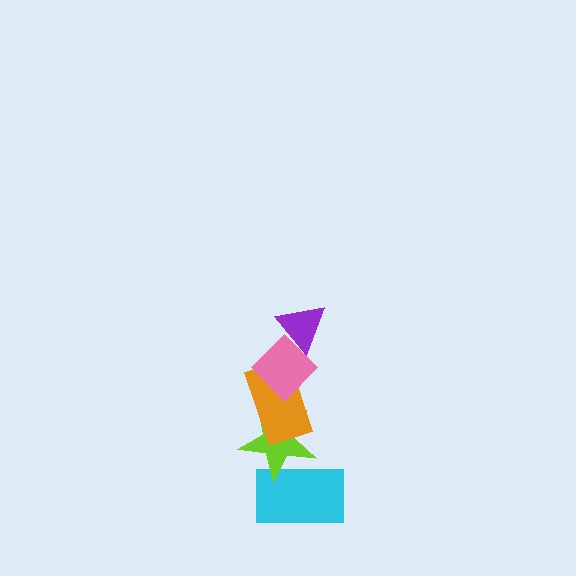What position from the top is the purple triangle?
The purple triangle is 1st from the top.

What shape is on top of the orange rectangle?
The pink diamond is on top of the orange rectangle.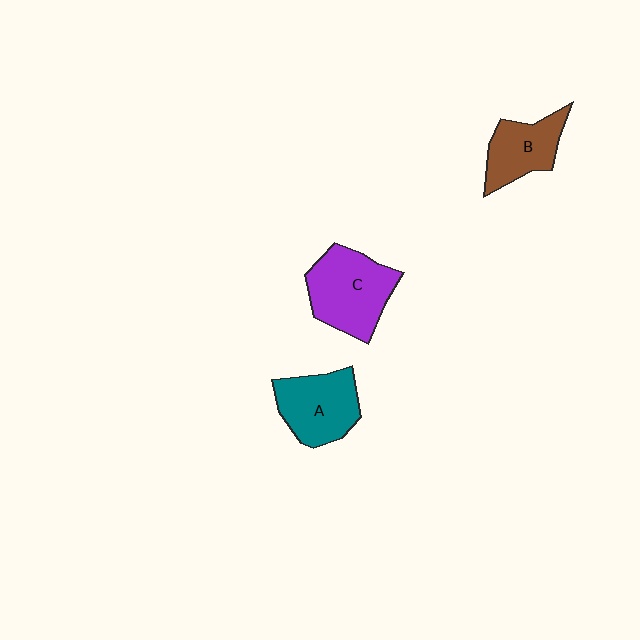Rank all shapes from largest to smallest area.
From largest to smallest: C (purple), A (teal), B (brown).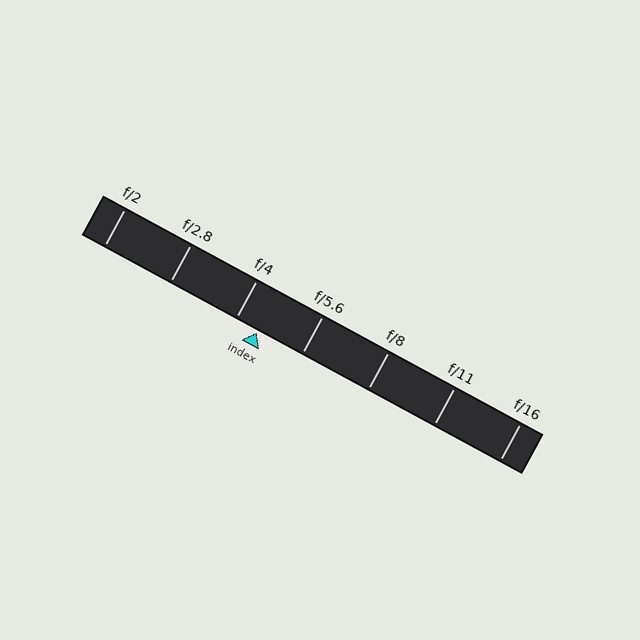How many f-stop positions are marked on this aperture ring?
There are 7 f-stop positions marked.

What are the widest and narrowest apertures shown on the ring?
The widest aperture shown is f/2 and the narrowest is f/16.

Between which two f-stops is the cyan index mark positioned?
The index mark is between f/4 and f/5.6.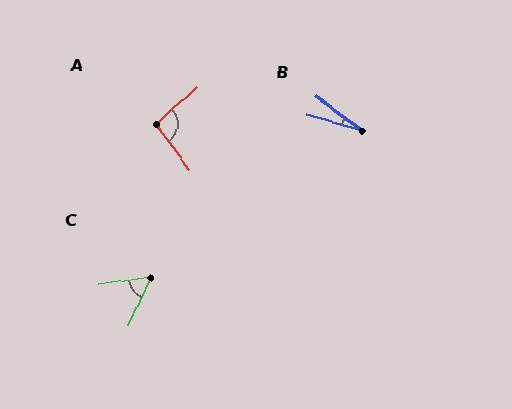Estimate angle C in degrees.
Approximately 57 degrees.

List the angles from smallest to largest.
B (20°), C (57°), A (96°).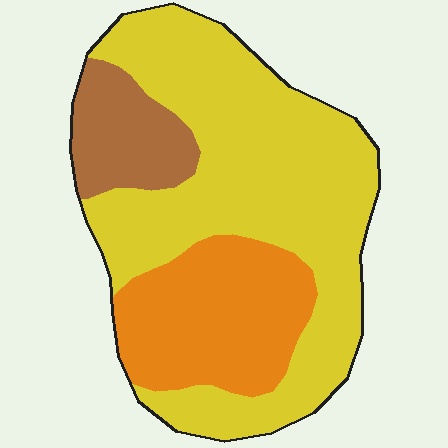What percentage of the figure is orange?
Orange takes up about one quarter (1/4) of the figure.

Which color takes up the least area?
Brown, at roughly 15%.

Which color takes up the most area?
Yellow, at roughly 60%.